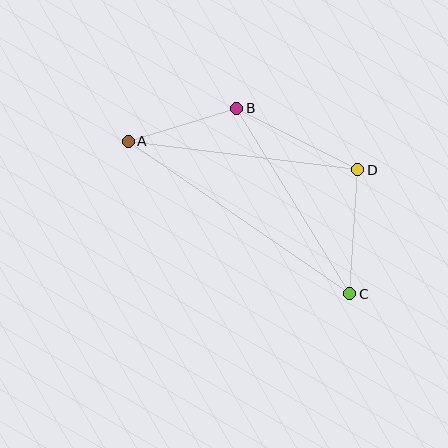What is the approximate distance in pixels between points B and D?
The distance between B and D is approximately 136 pixels.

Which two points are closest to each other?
Points A and B are closest to each other.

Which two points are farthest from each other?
Points A and C are farthest from each other.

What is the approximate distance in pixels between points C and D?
The distance between C and D is approximately 124 pixels.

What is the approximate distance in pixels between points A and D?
The distance between A and D is approximately 231 pixels.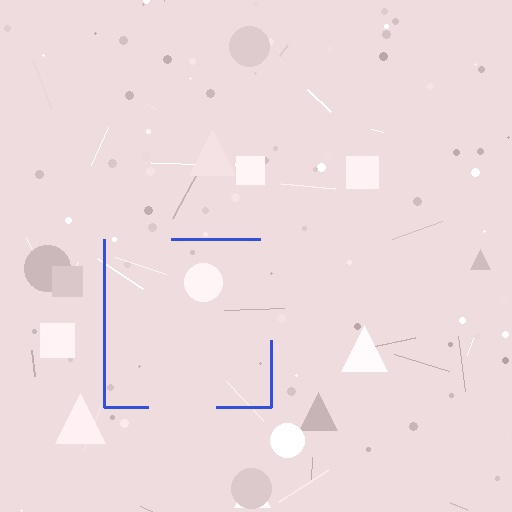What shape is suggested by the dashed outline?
The dashed outline suggests a square.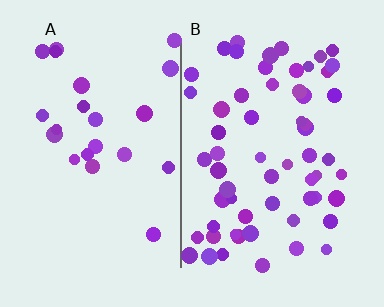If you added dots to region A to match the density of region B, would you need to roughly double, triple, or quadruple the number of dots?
Approximately triple.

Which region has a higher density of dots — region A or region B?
B (the right).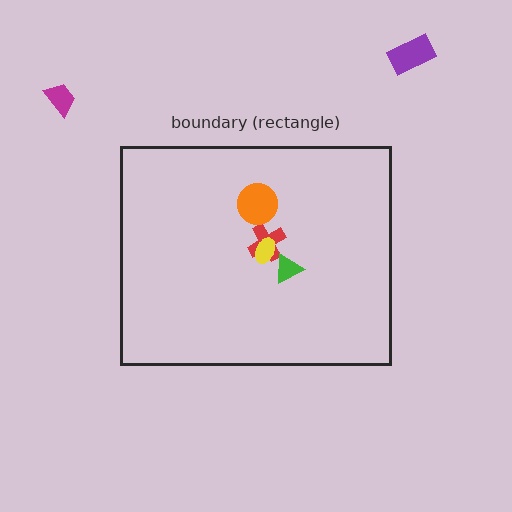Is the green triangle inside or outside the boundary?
Inside.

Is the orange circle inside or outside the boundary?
Inside.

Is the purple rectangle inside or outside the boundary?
Outside.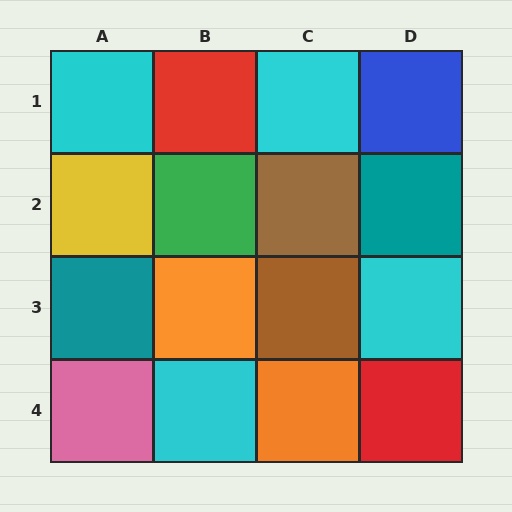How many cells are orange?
2 cells are orange.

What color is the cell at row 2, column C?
Brown.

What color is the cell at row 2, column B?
Green.